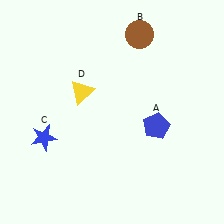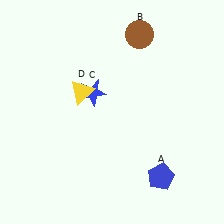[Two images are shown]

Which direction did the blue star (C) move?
The blue star (C) moved right.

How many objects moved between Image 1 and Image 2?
2 objects moved between the two images.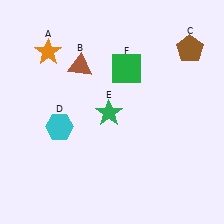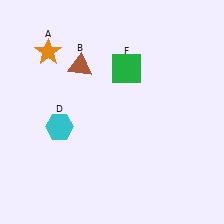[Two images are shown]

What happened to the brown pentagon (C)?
The brown pentagon (C) was removed in Image 2. It was in the top-right area of Image 1.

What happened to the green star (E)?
The green star (E) was removed in Image 2. It was in the bottom-left area of Image 1.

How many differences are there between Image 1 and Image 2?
There are 2 differences between the two images.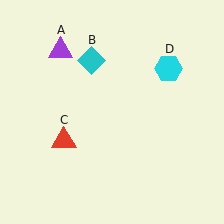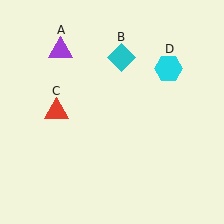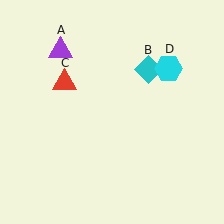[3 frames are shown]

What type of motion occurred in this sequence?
The cyan diamond (object B), red triangle (object C) rotated clockwise around the center of the scene.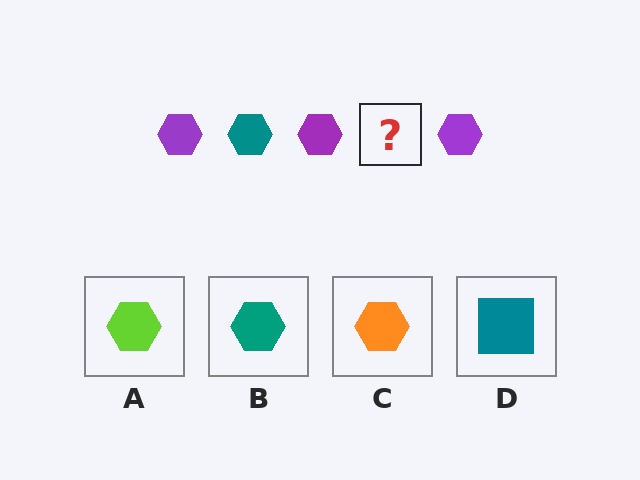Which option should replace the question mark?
Option B.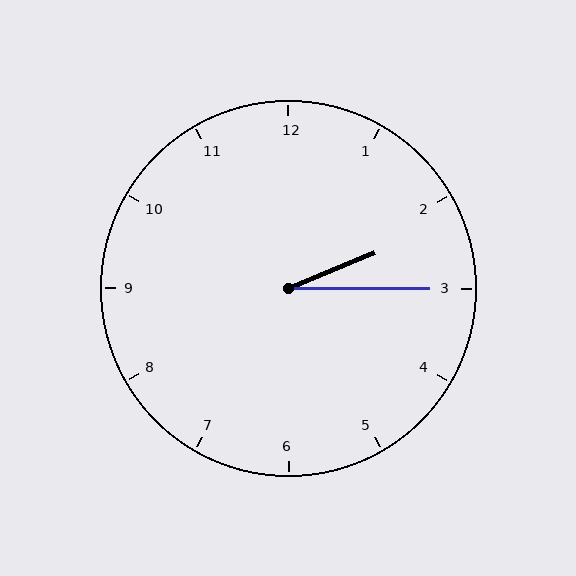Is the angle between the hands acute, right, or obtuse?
It is acute.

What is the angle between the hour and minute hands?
Approximately 22 degrees.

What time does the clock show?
2:15.